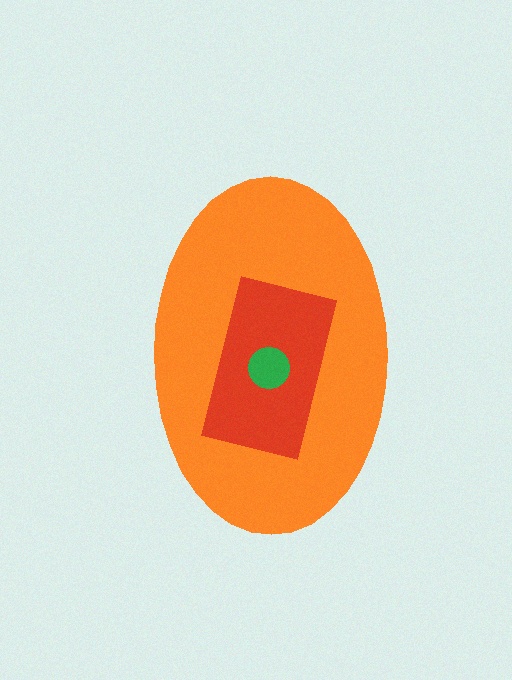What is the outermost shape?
The orange ellipse.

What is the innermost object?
The green circle.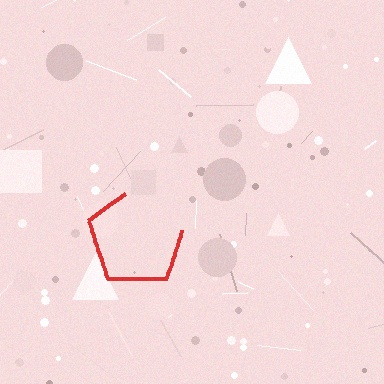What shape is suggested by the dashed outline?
The dashed outline suggests a pentagon.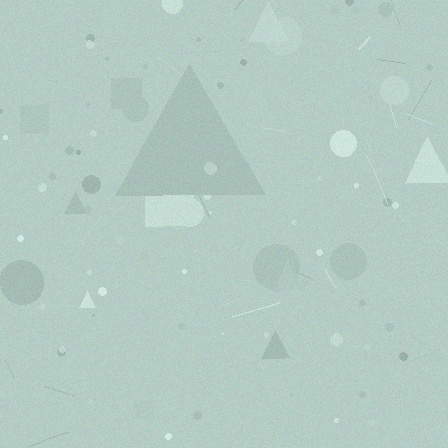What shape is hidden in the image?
A triangle is hidden in the image.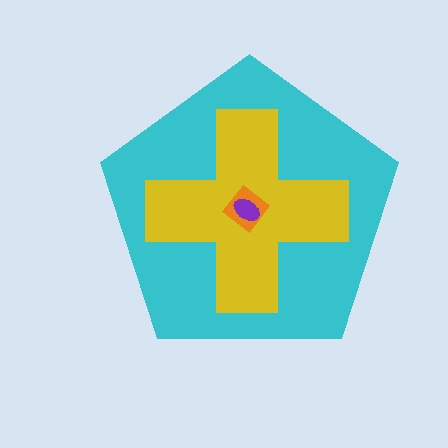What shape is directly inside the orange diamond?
The purple ellipse.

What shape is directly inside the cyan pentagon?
The yellow cross.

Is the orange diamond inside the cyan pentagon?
Yes.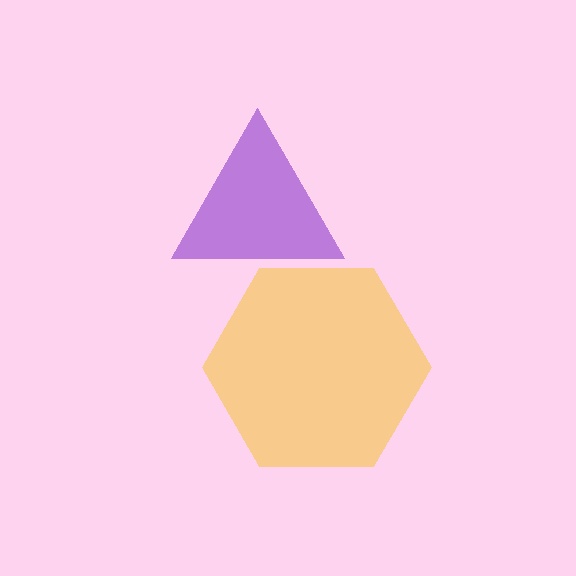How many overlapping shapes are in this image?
There are 2 overlapping shapes in the image.